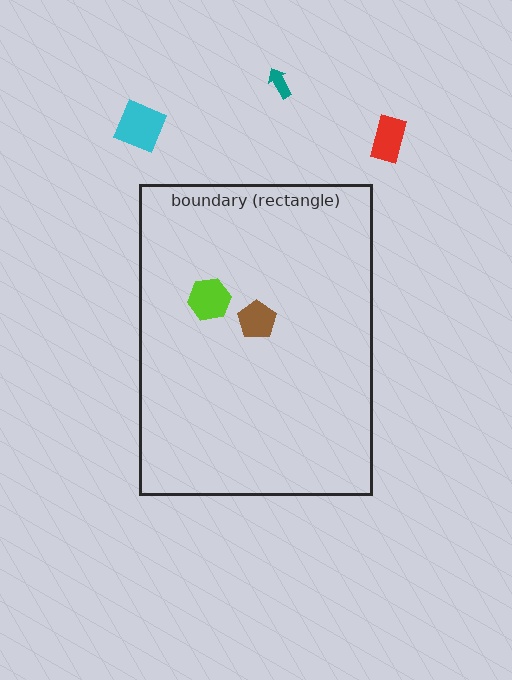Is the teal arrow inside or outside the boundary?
Outside.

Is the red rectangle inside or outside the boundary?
Outside.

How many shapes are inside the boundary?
2 inside, 3 outside.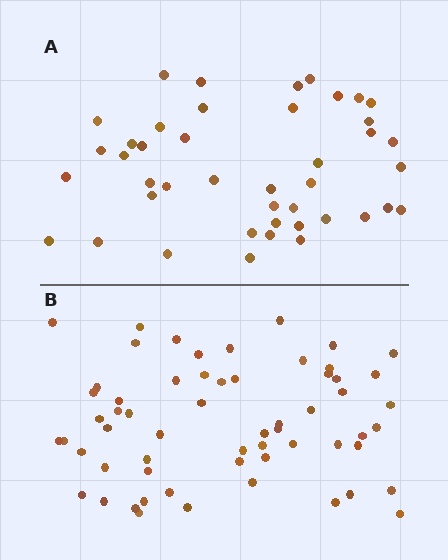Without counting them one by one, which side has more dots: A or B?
Region B (the bottom region) has more dots.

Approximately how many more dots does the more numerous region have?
Region B has approximately 15 more dots than region A.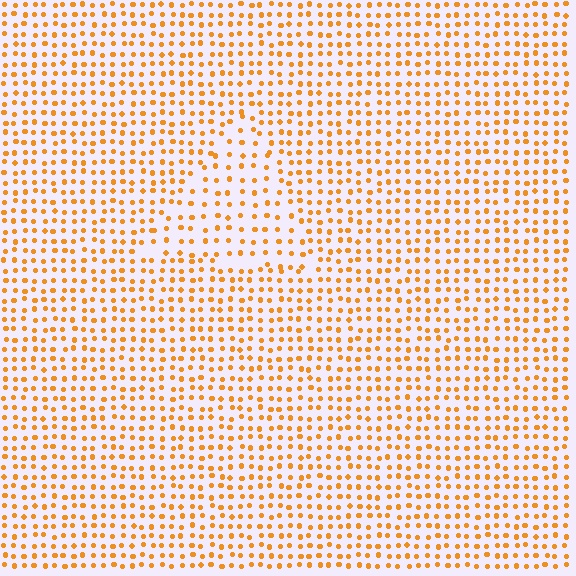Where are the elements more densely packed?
The elements are more densely packed outside the triangle boundary.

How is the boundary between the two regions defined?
The boundary is defined by a change in element density (approximately 1.6x ratio). All elements are the same color, size, and shape.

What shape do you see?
I see a triangle.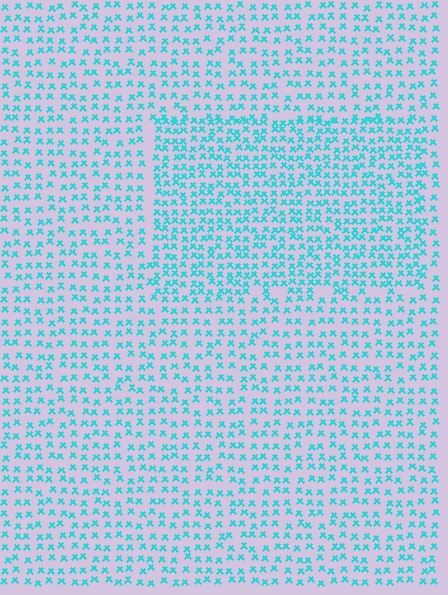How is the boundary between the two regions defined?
The boundary is defined by a change in element density (approximately 1.6x ratio). All elements are the same color, size, and shape.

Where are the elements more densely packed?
The elements are more densely packed inside the rectangle boundary.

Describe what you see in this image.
The image contains small cyan elements arranged at two different densities. A rectangle-shaped region is visible where the elements are more densely packed than the surrounding area.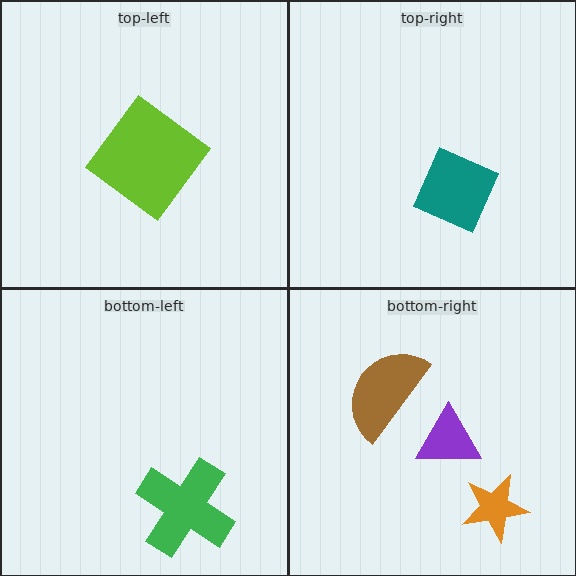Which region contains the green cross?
The bottom-left region.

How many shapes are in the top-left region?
1.